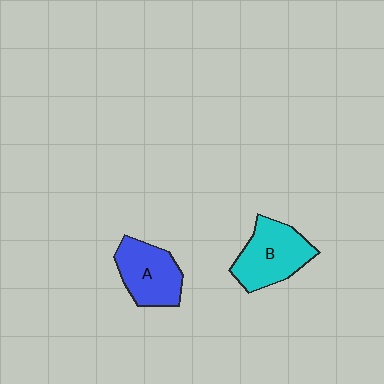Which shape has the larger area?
Shape B (cyan).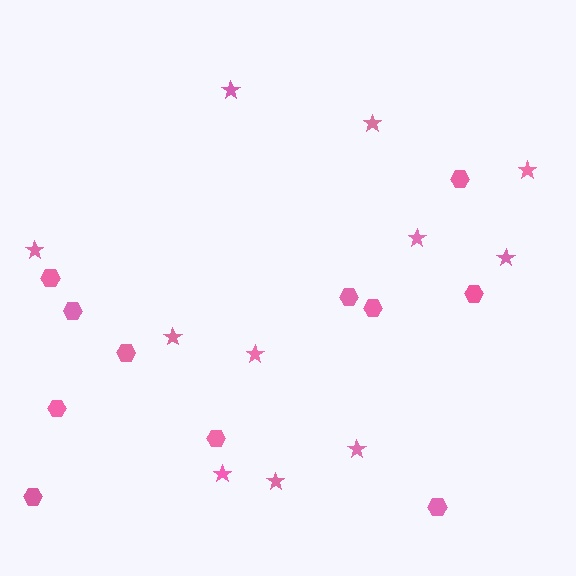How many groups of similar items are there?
There are 2 groups: one group of stars (11) and one group of hexagons (11).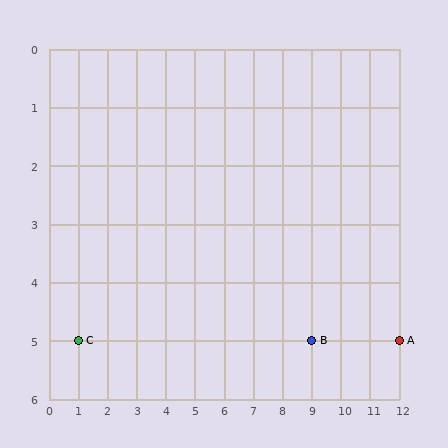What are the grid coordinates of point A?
Point A is at grid coordinates (12, 5).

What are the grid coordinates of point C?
Point C is at grid coordinates (1, 5).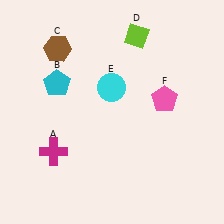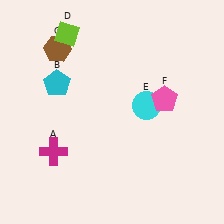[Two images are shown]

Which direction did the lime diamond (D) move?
The lime diamond (D) moved left.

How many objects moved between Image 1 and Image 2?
2 objects moved between the two images.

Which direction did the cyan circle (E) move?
The cyan circle (E) moved right.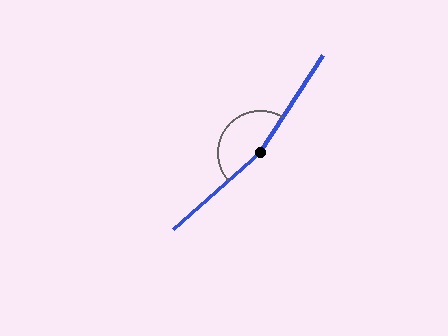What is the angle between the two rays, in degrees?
Approximately 164 degrees.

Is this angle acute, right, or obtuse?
It is obtuse.